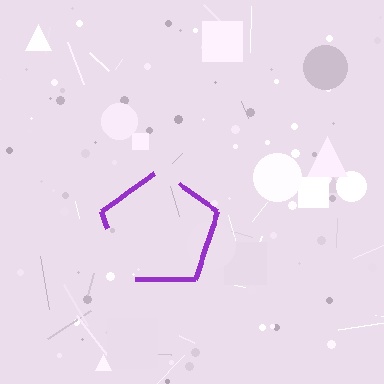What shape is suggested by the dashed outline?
The dashed outline suggests a pentagon.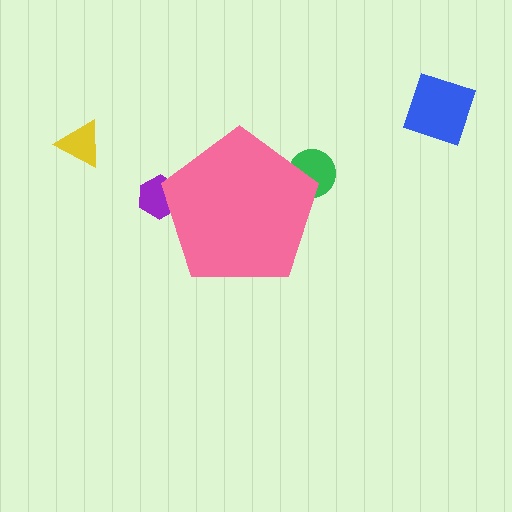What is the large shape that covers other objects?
A pink pentagon.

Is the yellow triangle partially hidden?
No, the yellow triangle is fully visible.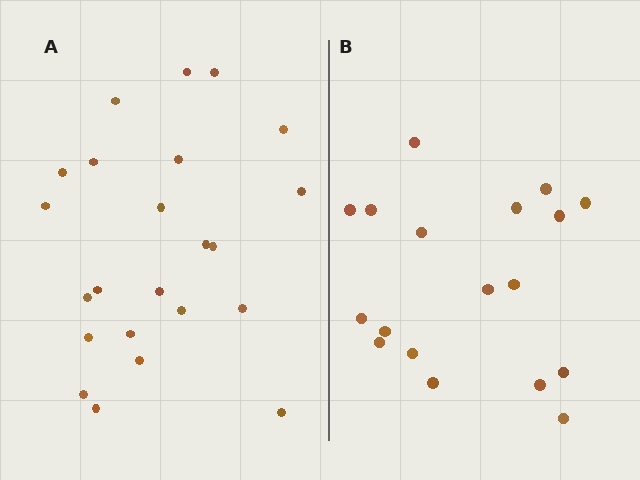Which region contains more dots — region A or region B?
Region A (the left region) has more dots.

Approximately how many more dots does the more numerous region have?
Region A has about 5 more dots than region B.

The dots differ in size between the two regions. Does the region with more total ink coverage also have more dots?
No. Region B has more total ink coverage because its dots are larger, but region A actually contains more individual dots. Total area can be misleading — the number of items is what matters here.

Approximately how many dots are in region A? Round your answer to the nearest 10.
About 20 dots. (The exact count is 23, which rounds to 20.)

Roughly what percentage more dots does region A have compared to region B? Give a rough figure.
About 30% more.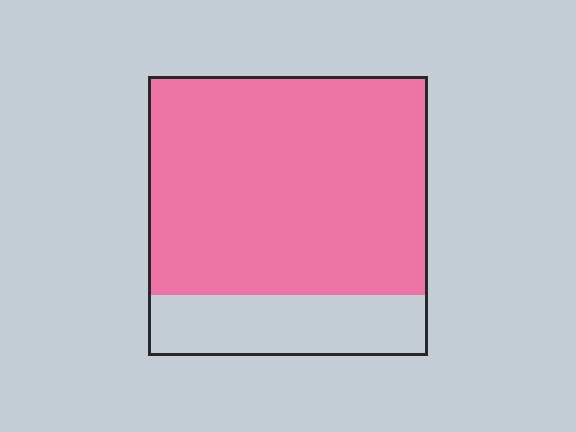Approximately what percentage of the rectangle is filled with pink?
Approximately 80%.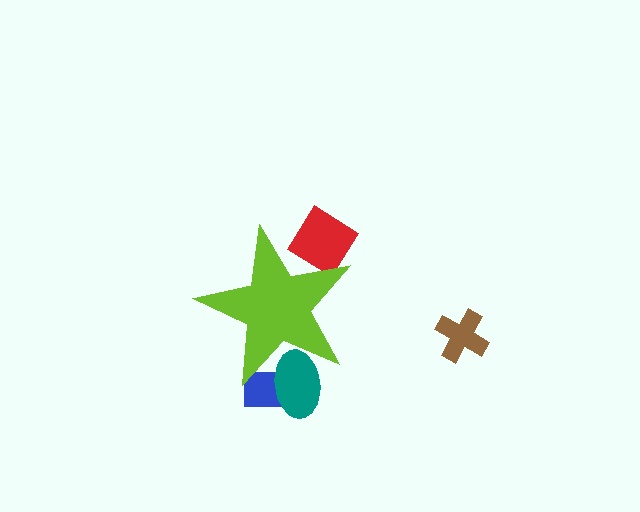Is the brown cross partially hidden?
No, the brown cross is fully visible.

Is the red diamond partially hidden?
Yes, the red diamond is partially hidden behind the lime star.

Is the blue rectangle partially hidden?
Yes, the blue rectangle is partially hidden behind the lime star.